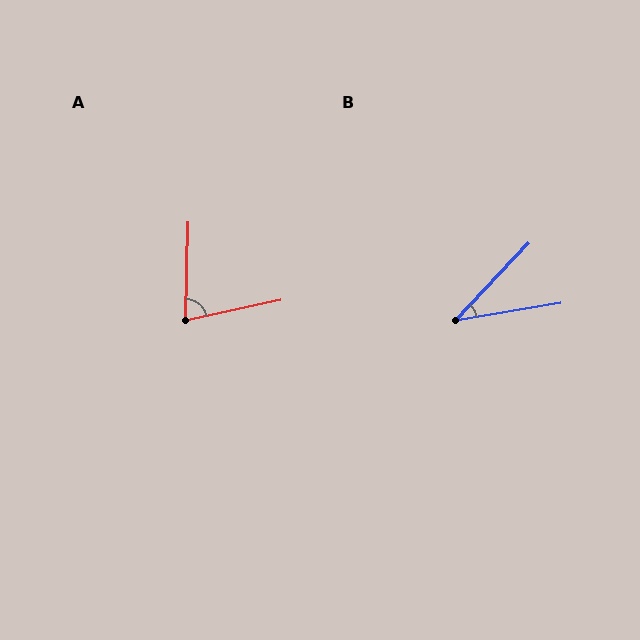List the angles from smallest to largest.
B (37°), A (76°).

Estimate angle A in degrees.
Approximately 76 degrees.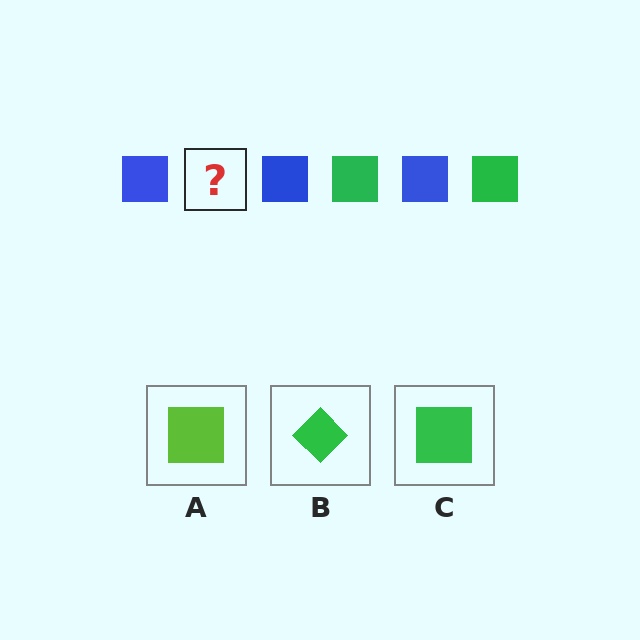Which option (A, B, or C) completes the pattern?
C.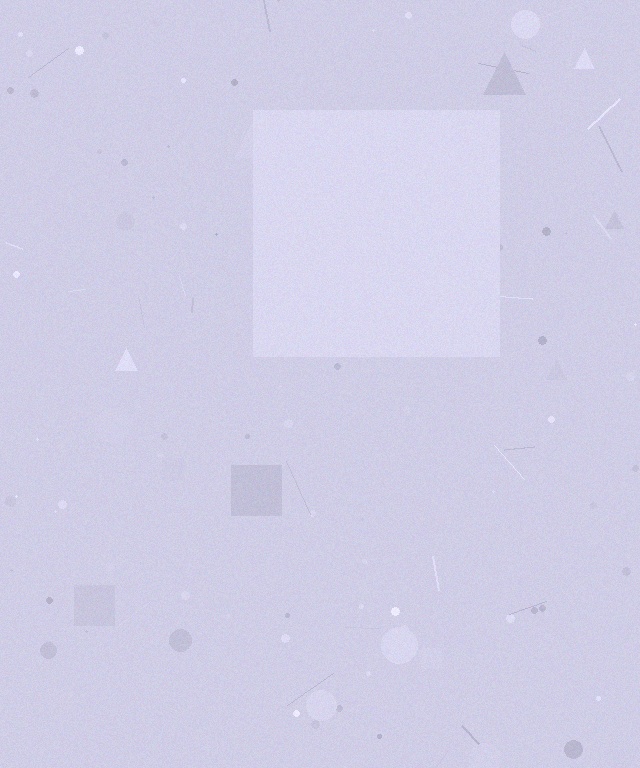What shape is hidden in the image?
A square is hidden in the image.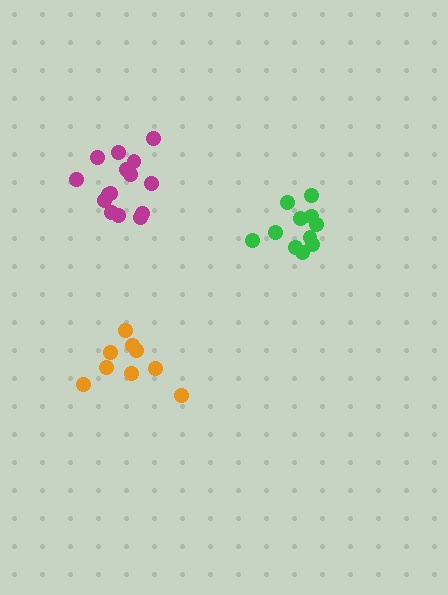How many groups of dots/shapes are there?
There are 3 groups.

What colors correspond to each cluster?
The clusters are colored: magenta, green, orange.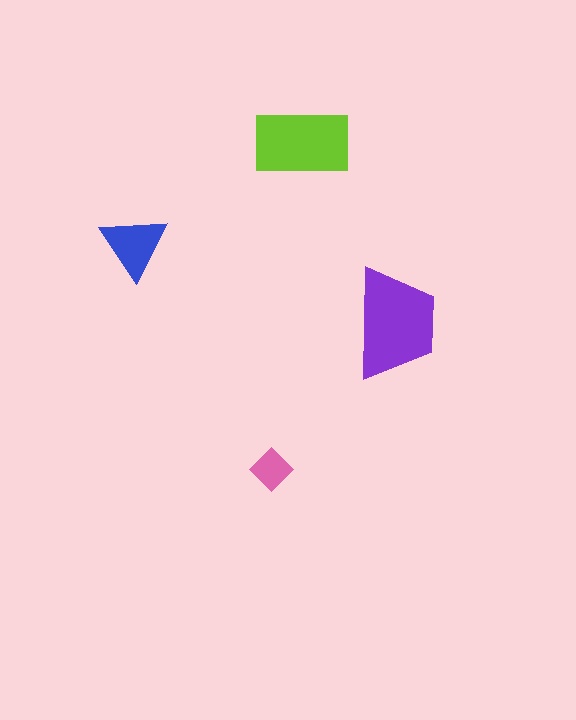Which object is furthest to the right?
The purple trapezoid is rightmost.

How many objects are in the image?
There are 4 objects in the image.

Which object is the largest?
The purple trapezoid.